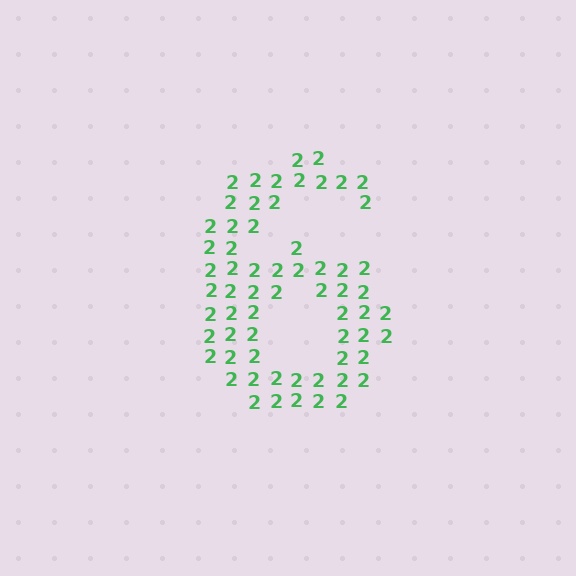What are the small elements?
The small elements are digit 2's.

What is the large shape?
The large shape is the digit 6.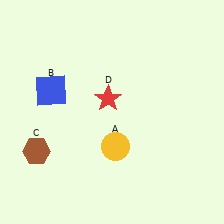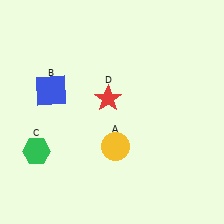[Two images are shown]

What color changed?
The hexagon (C) changed from brown in Image 1 to green in Image 2.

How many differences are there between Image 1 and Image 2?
There is 1 difference between the two images.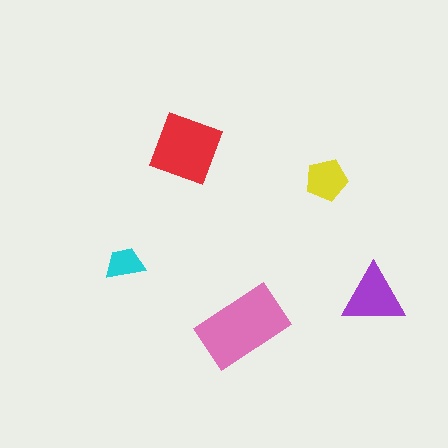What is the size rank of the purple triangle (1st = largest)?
3rd.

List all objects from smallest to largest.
The cyan trapezoid, the yellow pentagon, the purple triangle, the red square, the pink rectangle.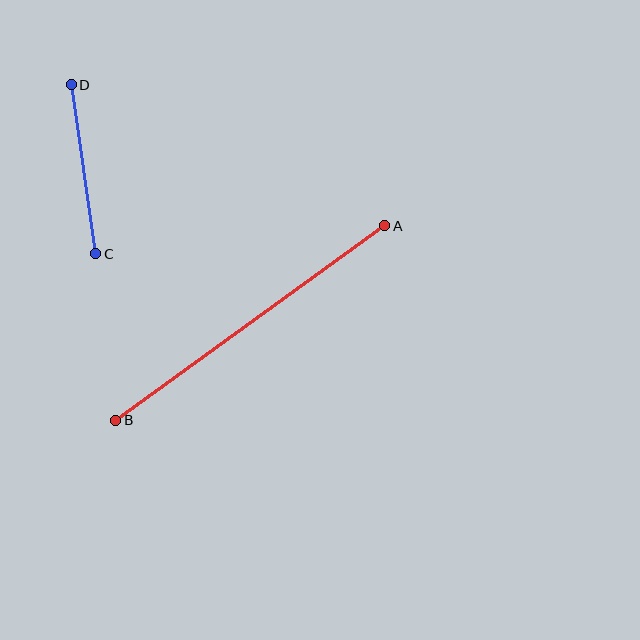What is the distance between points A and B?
The distance is approximately 332 pixels.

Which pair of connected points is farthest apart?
Points A and B are farthest apart.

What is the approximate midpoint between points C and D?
The midpoint is at approximately (83, 169) pixels.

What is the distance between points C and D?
The distance is approximately 170 pixels.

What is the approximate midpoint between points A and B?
The midpoint is at approximately (250, 323) pixels.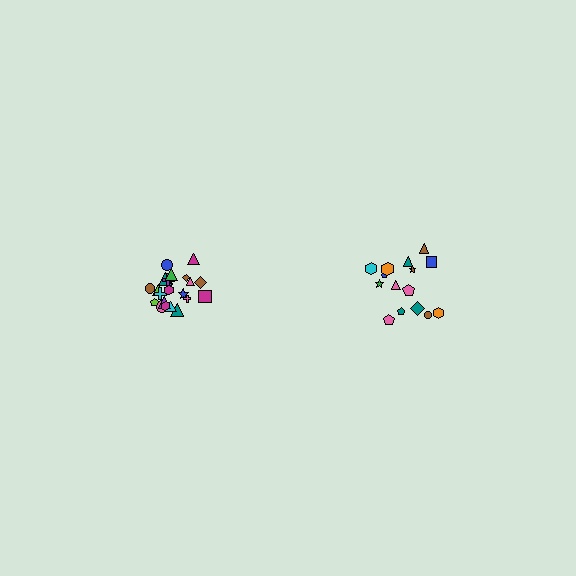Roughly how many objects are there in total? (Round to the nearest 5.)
Roughly 35 objects in total.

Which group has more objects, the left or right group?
The left group.